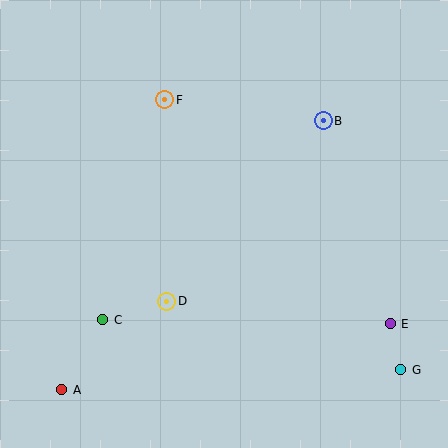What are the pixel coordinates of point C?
Point C is at (103, 320).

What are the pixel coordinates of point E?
Point E is at (390, 324).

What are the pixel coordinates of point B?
Point B is at (323, 121).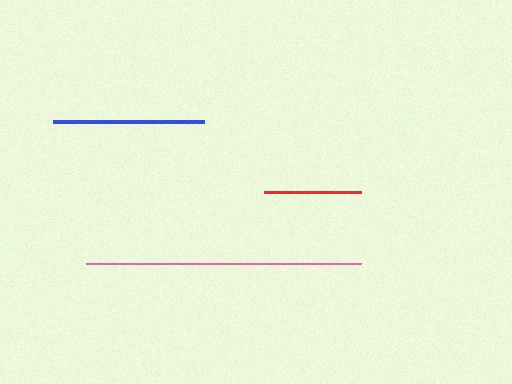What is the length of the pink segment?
The pink segment is approximately 275 pixels long.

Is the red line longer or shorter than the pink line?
The pink line is longer than the red line.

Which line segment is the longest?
The pink line is the longest at approximately 275 pixels.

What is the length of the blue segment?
The blue segment is approximately 151 pixels long.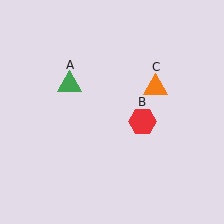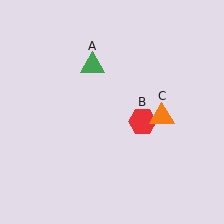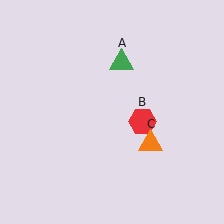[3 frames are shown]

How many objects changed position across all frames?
2 objects changed position: green triangle (object A), orange triangle (object C).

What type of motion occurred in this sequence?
The green triangle (object A), orange triangle (object C) rotated clockwise around the center of the scene.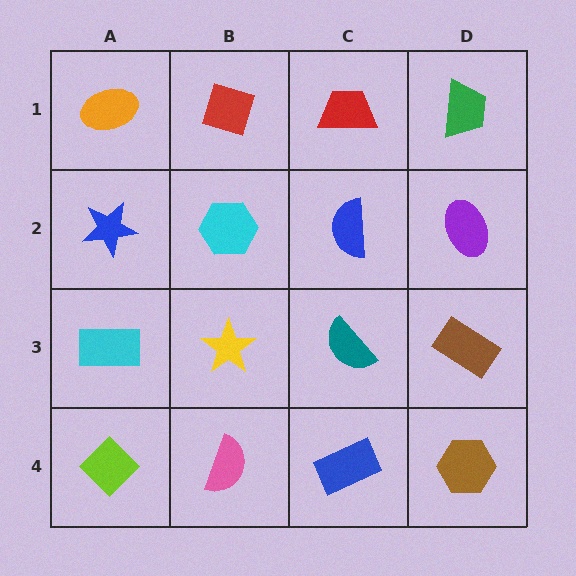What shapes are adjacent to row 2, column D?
A green trapezoid (row 1, column D), a brown rectangle (row 3, column D), a blue semicircle (row 2, column C).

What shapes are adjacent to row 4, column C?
A teal semicircle (row 3, column C), a pink semicircle (row 4, column B), a brown hexagon (row 4, column D).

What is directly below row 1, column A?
A blue star.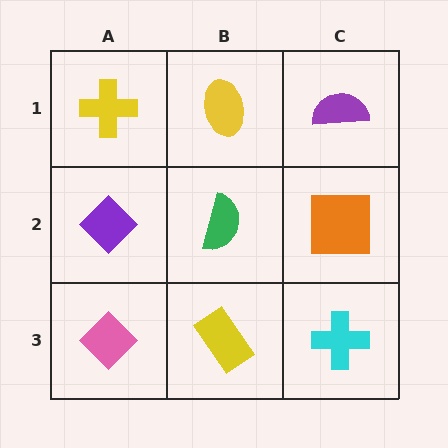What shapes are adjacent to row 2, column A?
A yellow cross (row 1, column A), a pink diamond (row 3, column A), a green semicircle (row 2, column B).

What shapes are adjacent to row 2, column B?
A yellow ellipse (row 1, column B), a yellow rectangle (row 3, column B), a purple diamond (row 2, column A), an orange square (row 2, column C).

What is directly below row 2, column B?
A yellow rectangle.